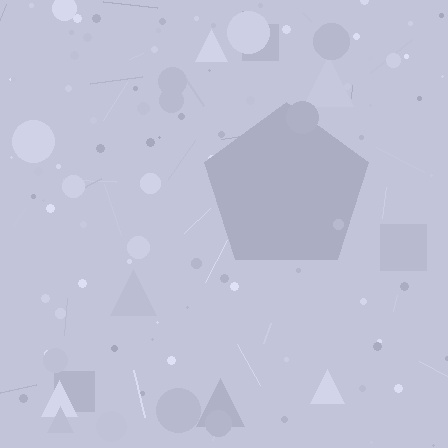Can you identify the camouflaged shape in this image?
The camouflaged shape is a pentagon.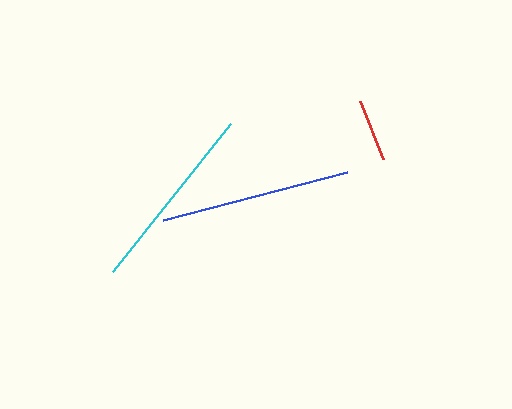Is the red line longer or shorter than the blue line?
The blue line is longer than the red line.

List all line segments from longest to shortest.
From longest to shortest: blue, cyan, red.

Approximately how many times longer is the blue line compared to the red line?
The blue line is approximately 3.0 times the length of the red line.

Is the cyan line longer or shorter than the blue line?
The blue line is longer than the cyan line.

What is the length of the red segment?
The red segment is approximately 62 pixels long.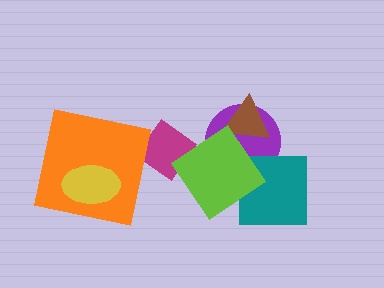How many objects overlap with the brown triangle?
2 objects overlap with the brown triangle.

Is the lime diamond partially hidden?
No, no other shape covers it.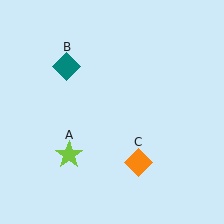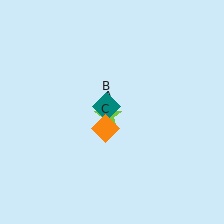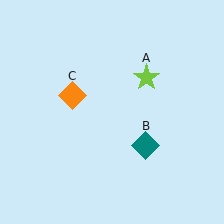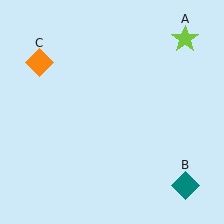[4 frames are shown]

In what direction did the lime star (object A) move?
The lime star (object A) moved up and to the right.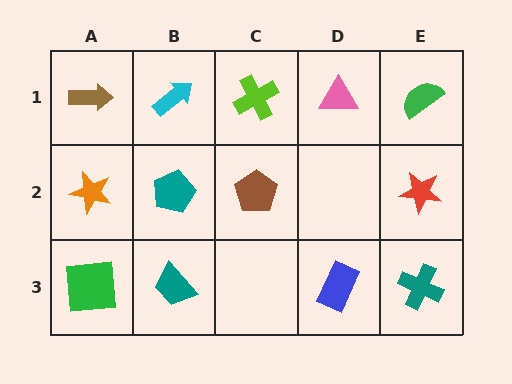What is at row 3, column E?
A teal cross.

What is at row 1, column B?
A cyan arrow.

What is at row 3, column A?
A green square.